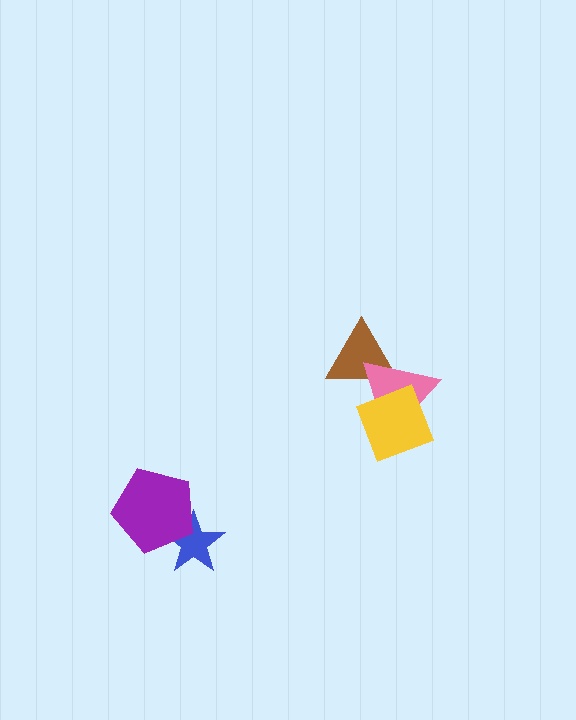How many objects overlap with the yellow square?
1 object overlaps with the yellow square.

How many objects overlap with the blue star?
1 object overlaps with the blue star.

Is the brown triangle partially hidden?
Yes, it is partially covered by another shape.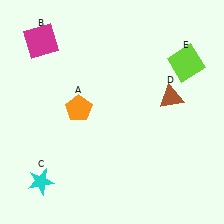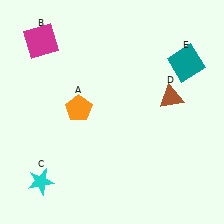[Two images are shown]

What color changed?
The square (E) changed from lime in Image 1 to teal in Image 2.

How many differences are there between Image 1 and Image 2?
There is 1 difference between the two images.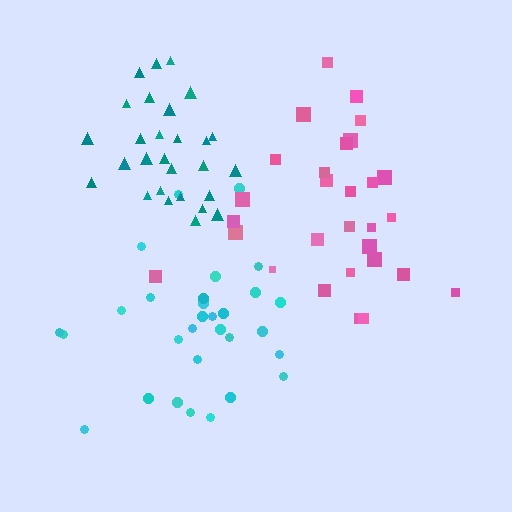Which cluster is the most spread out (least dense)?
Pink.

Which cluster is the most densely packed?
Teal.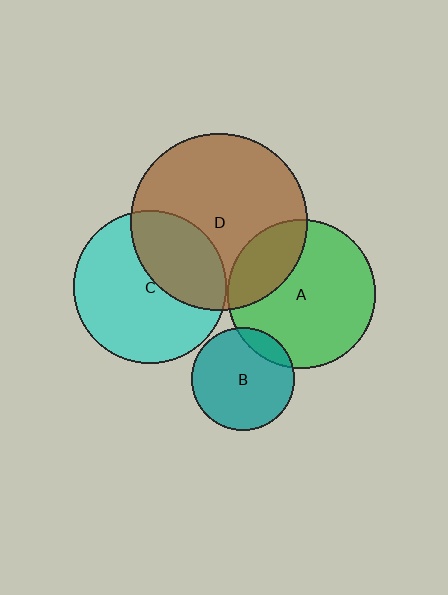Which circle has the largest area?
Circle D (brown).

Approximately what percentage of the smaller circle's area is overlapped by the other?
Approximately 15%.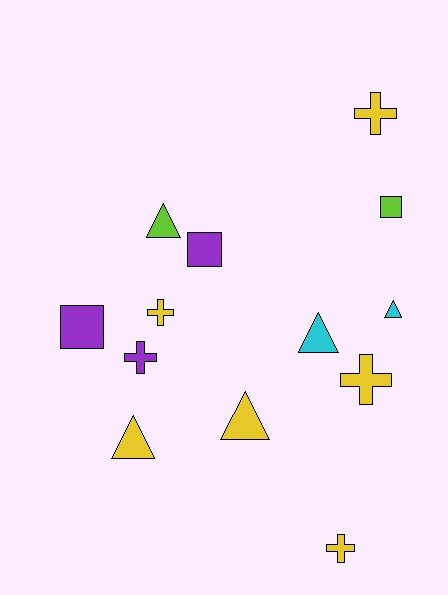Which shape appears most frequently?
Cross, with 5 objects.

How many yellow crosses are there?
There are 4 yellow crosses.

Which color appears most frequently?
Yellow, with 6 objects.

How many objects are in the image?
There are 13 objects.